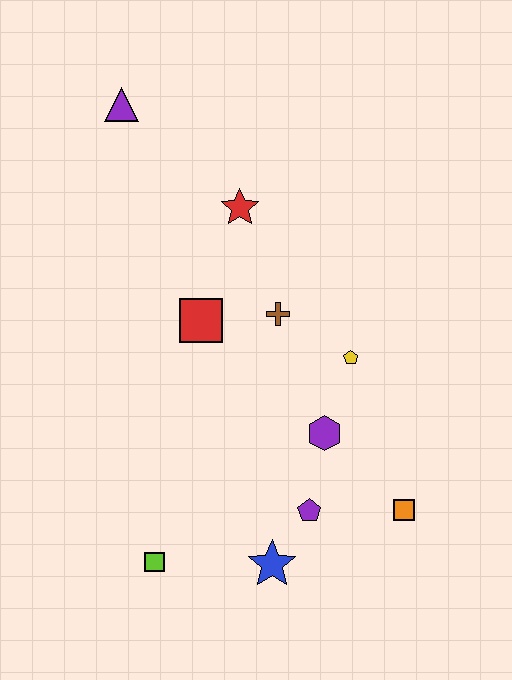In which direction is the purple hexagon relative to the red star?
The purple hexagon is below the red star.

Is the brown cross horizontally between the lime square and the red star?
No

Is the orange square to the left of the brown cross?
No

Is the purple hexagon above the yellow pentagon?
No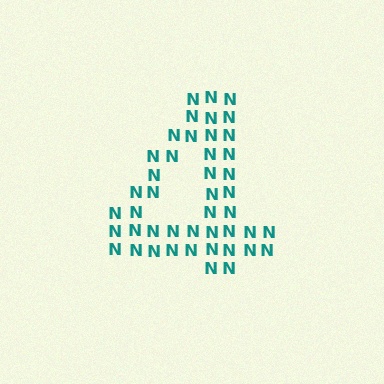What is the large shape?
The large shape is the digit 4.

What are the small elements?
The small elements are letter N's.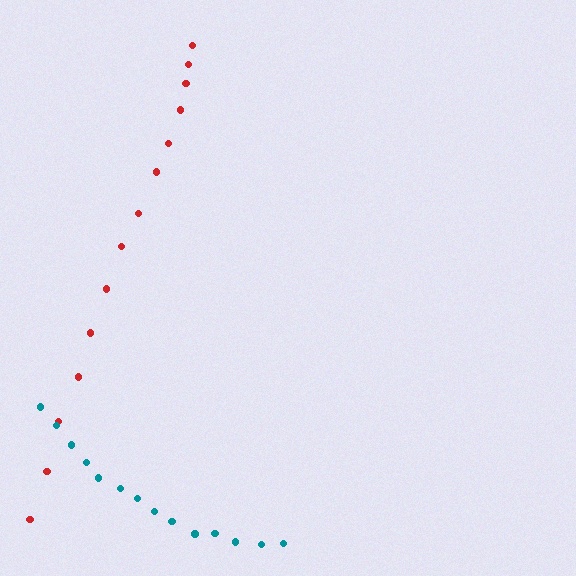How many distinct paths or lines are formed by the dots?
There are 2 distinct paths.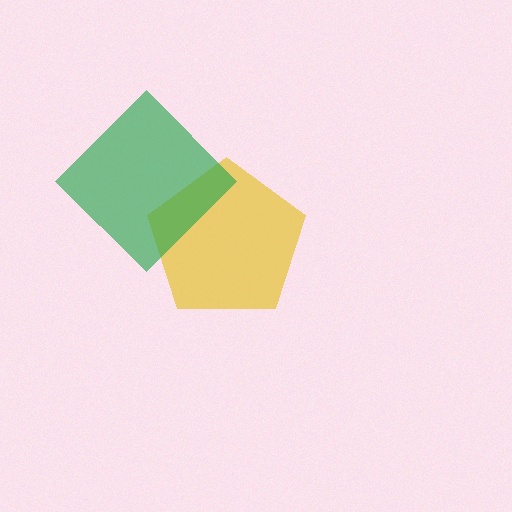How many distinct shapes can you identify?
There are 2 distinct shapes: a yellow pentagon, a green diamond.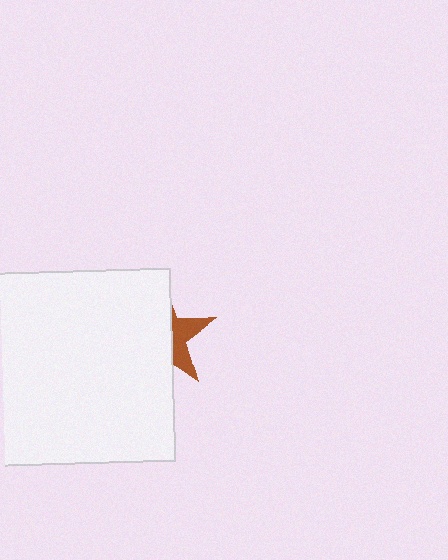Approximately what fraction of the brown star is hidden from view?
Roughly 67% of the brown star is hidden behind the white rectangle.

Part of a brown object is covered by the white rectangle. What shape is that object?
It is a star.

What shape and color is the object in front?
The object in front is a white rectangle.